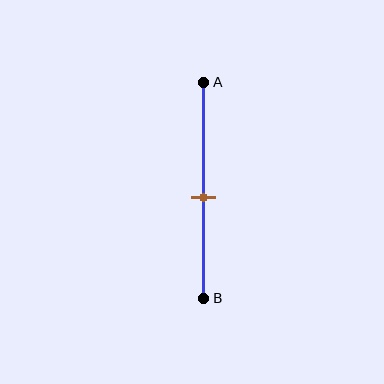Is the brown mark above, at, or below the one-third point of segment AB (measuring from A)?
The brown mark is below the one-third point of segment AB.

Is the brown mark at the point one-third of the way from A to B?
No, the mark is at about 55% from A, not at the 33% one-third point.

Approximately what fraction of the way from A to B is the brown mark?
The brown mark is approximately 55% of the way from A to B.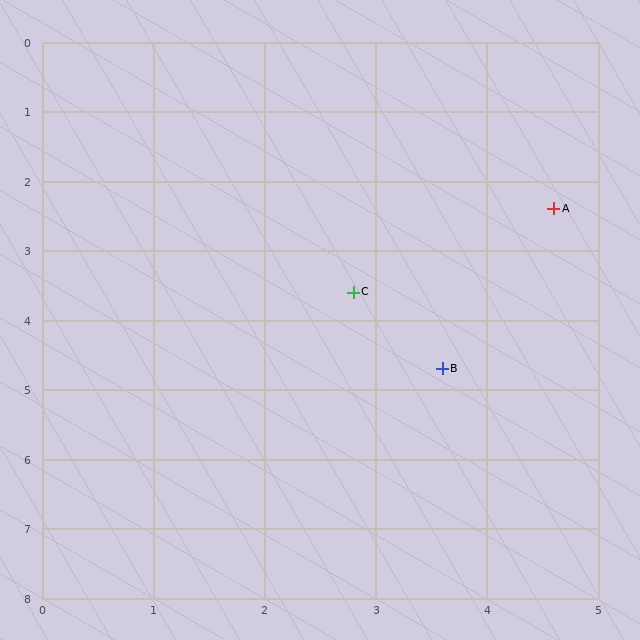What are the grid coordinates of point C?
Point C is at approximately (2.8, 3.6).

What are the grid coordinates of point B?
Point B is at approximately (3.6, 4.7).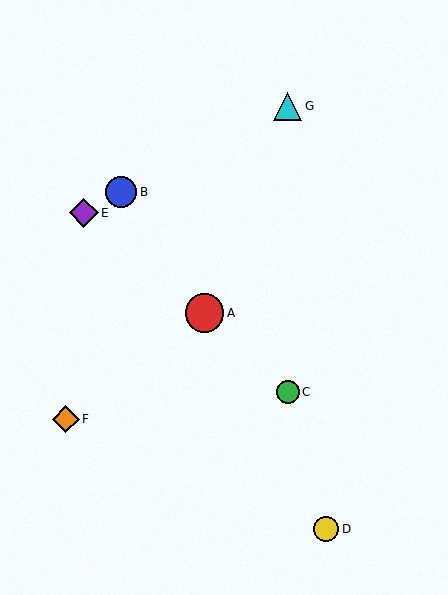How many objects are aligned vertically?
2 objects (C, G) are aligned vertically.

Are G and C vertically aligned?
Yes, both are at x≈288.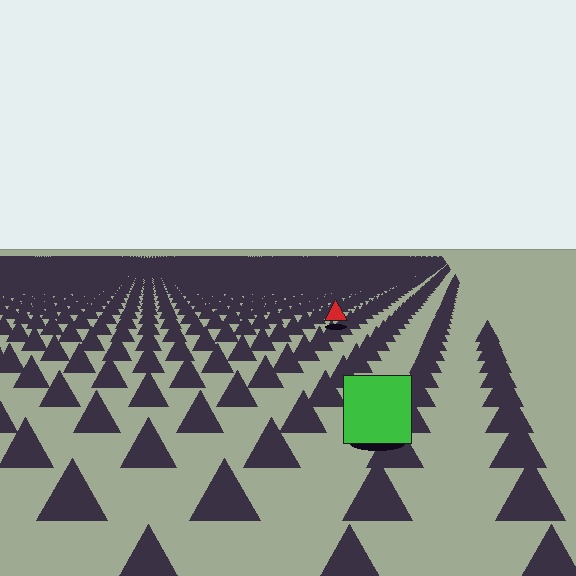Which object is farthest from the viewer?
The red triangle is farthest from the viewer. It appears smaller and the ground texture around it is denser.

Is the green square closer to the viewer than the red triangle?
Yes. The green square is closer — you can tell from the texture gradient: the ground texture is coarser near it.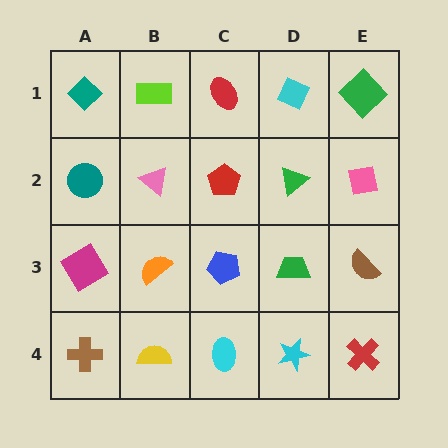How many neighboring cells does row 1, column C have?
3.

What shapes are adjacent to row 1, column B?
A pink triangle (row 2, column B), a teal diamond (row 1, column A), a red ellipse (row 1, column C).